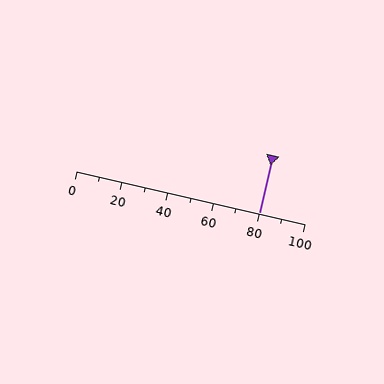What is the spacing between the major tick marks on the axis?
The major ticks are spaced 20 apart.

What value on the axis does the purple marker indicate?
The marker indicates approximately 80.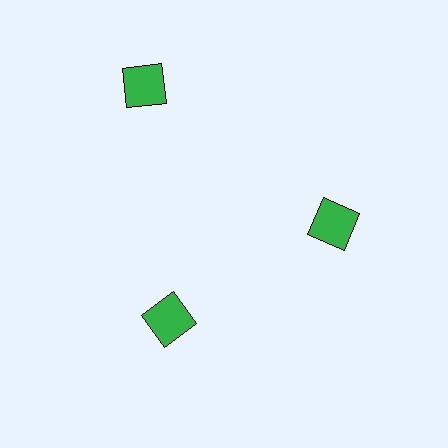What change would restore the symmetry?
The symmetry would be restored by moving it inward, back onto the ring so that all 3 squares sit at equal angles and equal distance from the center.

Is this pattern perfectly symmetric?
No. The 3 green squares are arranged in a ring, but one element near the 11 o'clock position is pushed outward from the center, breaking the 3-fold rotational symmetry.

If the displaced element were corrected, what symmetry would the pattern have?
It would have 3-fold rotational symmetry — the pattern would map onto itself every 120 degrees.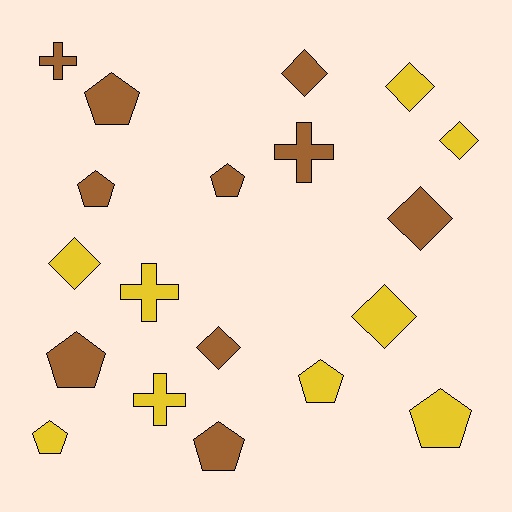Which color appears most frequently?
Brown, with 10 objects.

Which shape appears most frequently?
Pentagon, with 8 objects.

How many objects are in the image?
There are 19 objects.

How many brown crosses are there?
There are 2 brown crosses.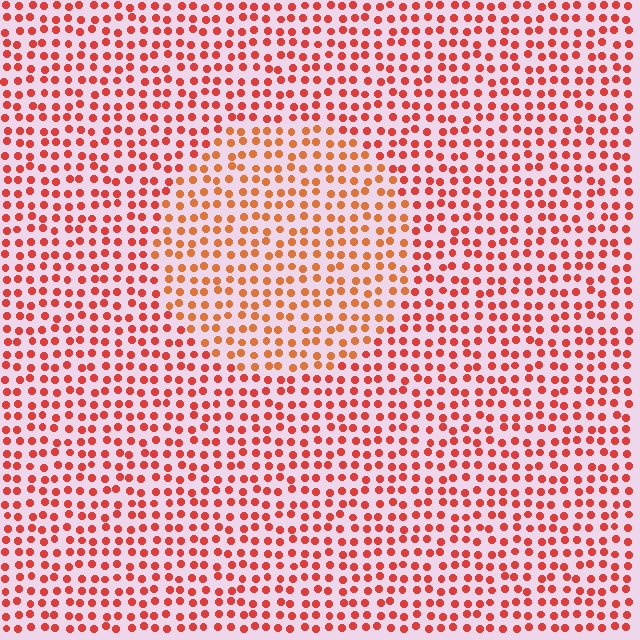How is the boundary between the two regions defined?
The boundary is defined purely by a slight shift in hue (about 21 degrees). Spacing, size, and orientation are identical on both sides.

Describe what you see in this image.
The image is filled with small red elements in a uniform arrangement. A circle-shaped region is visible where the elements are tinted to a slightly different hue, forming a subtle color boundary.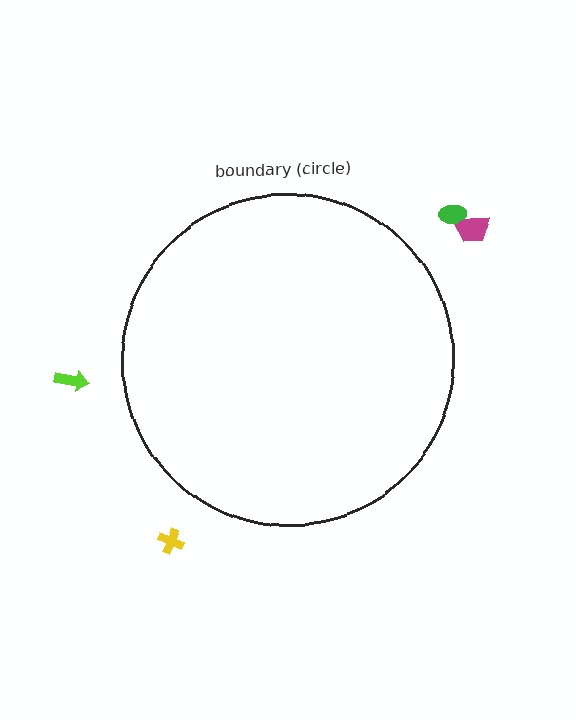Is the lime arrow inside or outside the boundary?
Outside.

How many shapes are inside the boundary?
0 inside, 4 outside.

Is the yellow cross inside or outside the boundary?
Outside.